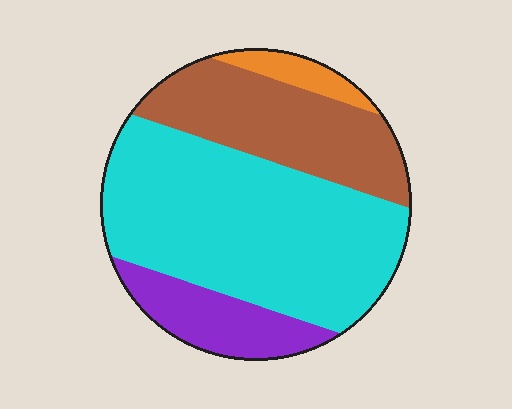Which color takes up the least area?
Orange, at roughly 5%.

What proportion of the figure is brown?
Brown takes up between a sixth and a third of the figure.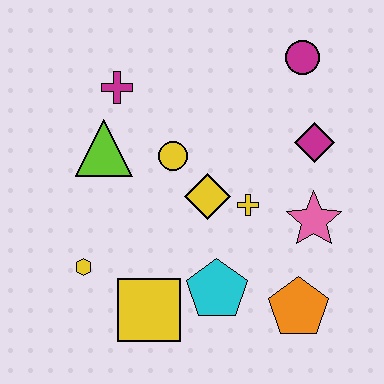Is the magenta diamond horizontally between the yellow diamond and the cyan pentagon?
No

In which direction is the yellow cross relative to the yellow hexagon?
The yellow cross is to the right of the yellow hexagon.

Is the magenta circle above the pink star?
Yes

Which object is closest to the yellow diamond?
The yellow cross is closest to the yellow diamond.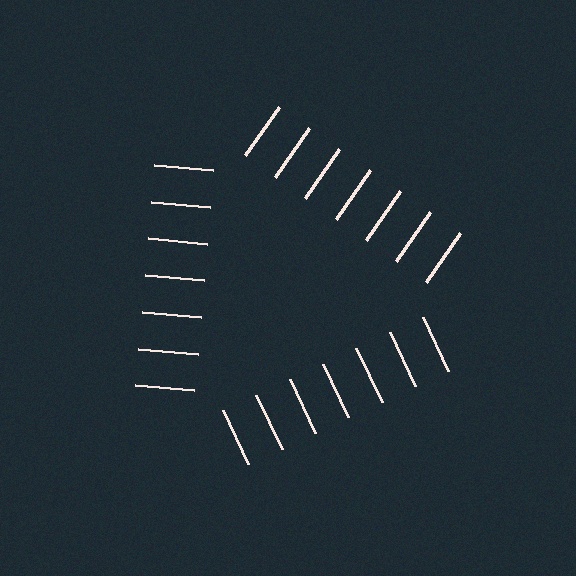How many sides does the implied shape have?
3 sides — the line-ends trace a triangle.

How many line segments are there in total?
21 — 7 along each of the 3 edges.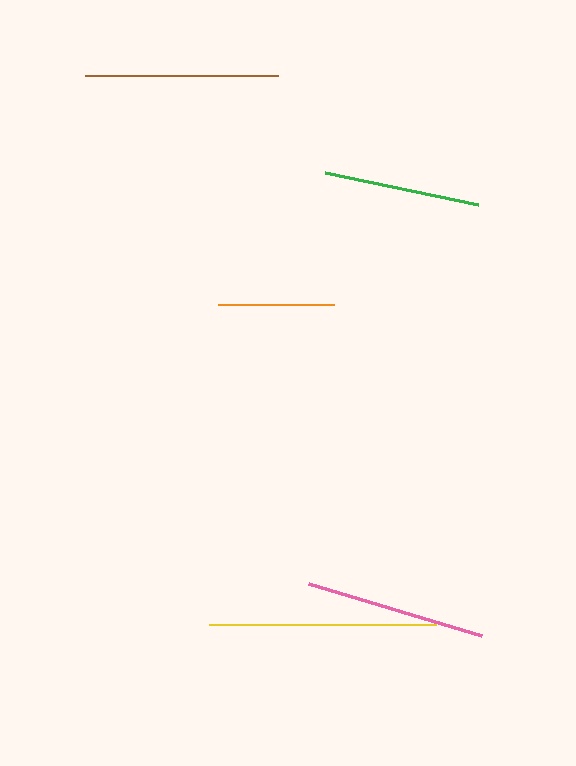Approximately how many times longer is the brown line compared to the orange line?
The brown line is approximately 1.7 times the length of the orange line.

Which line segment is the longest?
The yellow line is the longest at approximately 227 pixels.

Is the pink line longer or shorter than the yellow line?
The yellow line is longer than the pink line.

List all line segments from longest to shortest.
From longest to shortest: yellow, brown, pink, green, orange.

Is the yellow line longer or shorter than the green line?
The yellow line is longer than the green line.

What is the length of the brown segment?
The brown segment is approximately 193 pixels long.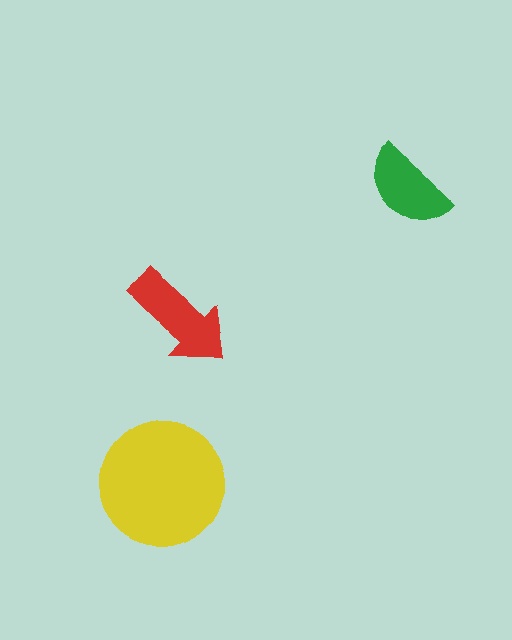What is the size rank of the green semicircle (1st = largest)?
3rd.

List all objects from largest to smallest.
The yellow circle, the red arrow, the green semicircle.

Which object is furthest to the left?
The yellow circle is leftmost.